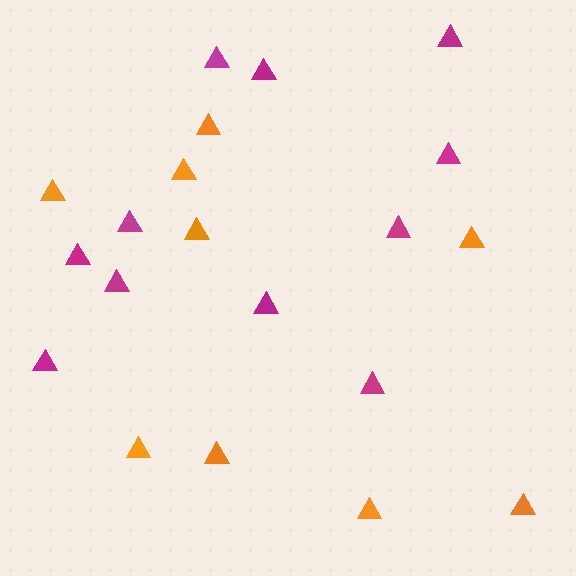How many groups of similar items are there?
There are 2 groups: one group of orange triangles (9) and one group of magenta triangles (11).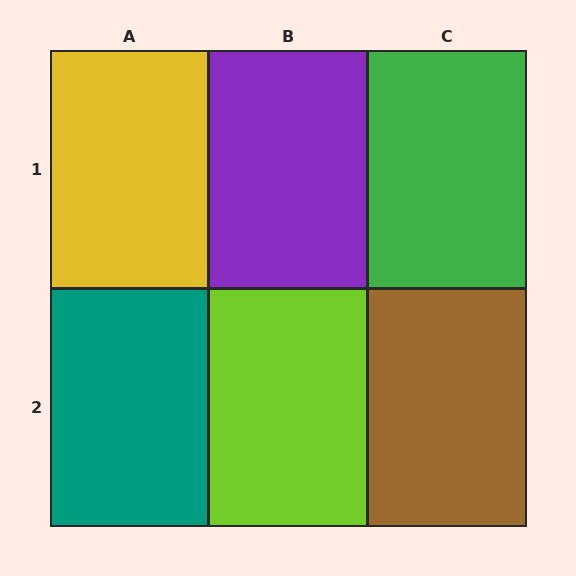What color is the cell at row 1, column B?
Purple.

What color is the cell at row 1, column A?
Yellow.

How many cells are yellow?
1 cell is yellow.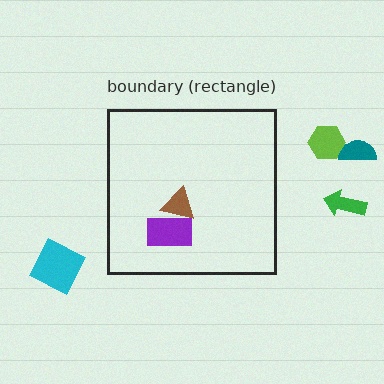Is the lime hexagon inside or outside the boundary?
Outside.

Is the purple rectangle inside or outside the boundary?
Inside.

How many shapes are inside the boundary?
2 inside, 4 outside.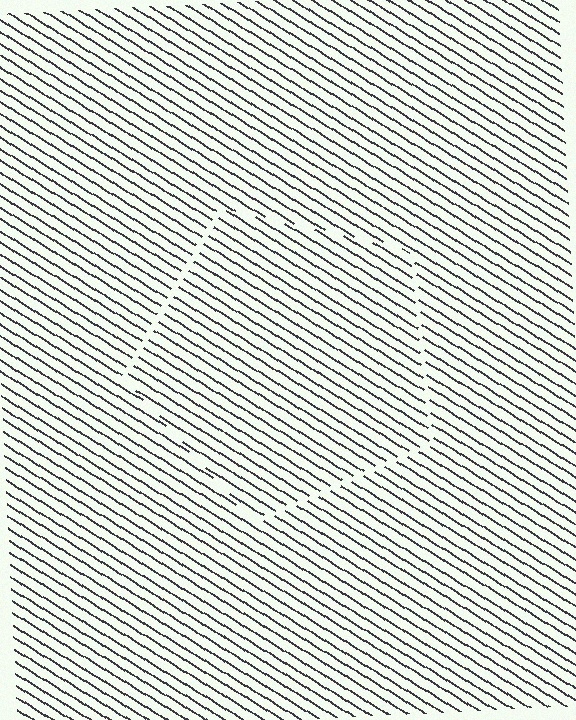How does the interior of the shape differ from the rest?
The interior of the shape contains the same grating, shifted by half a period — the contour is defined by the phase discontinuity where line-ends from the inner and outer gratings abut.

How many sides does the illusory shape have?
5 sides — the line-ends trace a pentagon.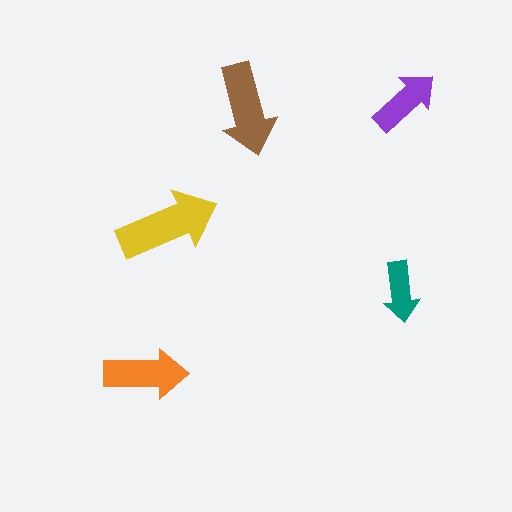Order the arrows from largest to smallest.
the yellow one, the brown one, the orange one, the purple one, the teal one.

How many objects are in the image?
There are 5 objects in the image.